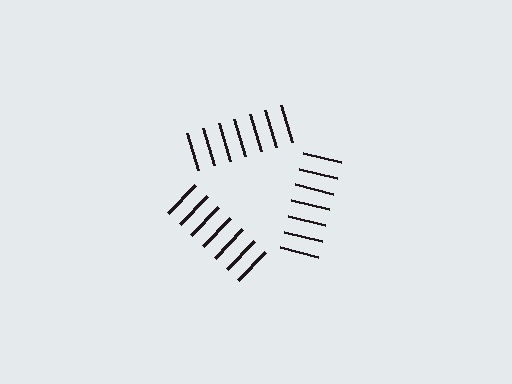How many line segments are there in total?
21 — 7 along each of the 3 edges.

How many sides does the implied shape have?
3 sides — the line-ends trace a triangle.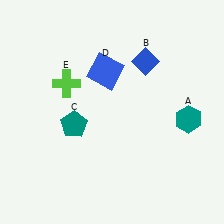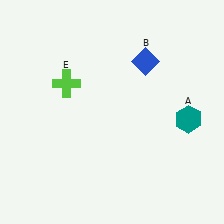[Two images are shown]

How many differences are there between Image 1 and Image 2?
There are 2 differences between the two images.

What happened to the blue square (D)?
The blue square (D) was removed in Image 2. It was in the top-left area of Image 1.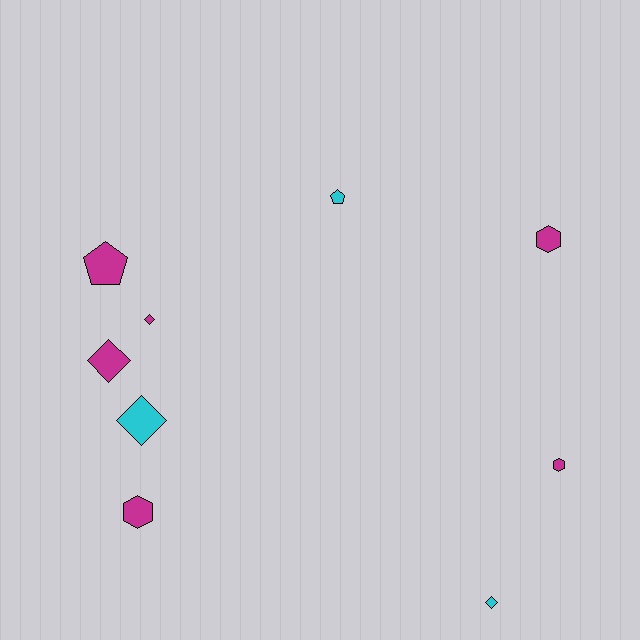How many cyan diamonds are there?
There are 2 cyan diamonds.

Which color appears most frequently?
Magenta, with 6 objects.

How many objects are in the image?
There are 9 objects.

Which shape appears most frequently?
Diamond, with 4 objects.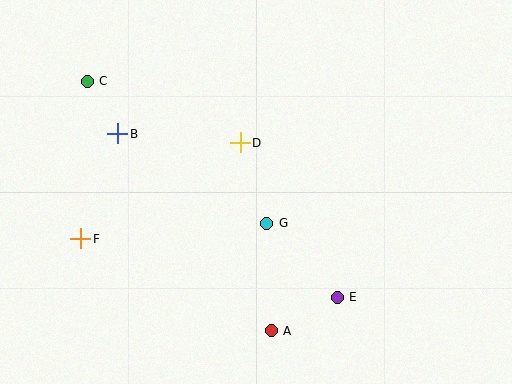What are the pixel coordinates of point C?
Point C is at (87, 81).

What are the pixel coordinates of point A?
Point A is at (271, 331).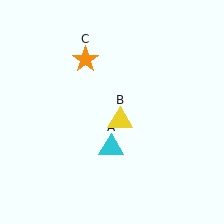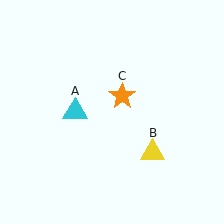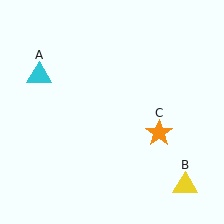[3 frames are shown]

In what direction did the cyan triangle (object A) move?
The cyan triangle (object A) moved up and to the left.